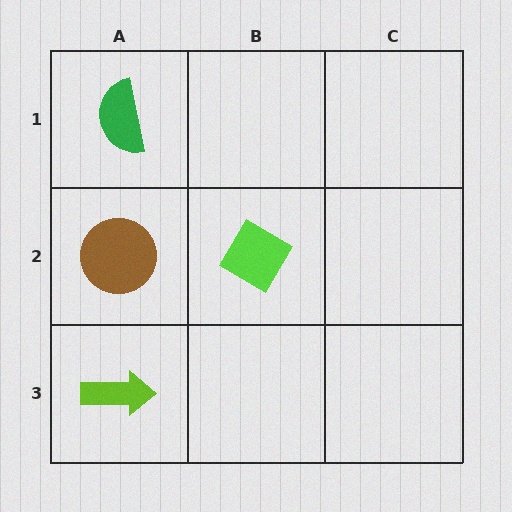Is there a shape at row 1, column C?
No, that cell is empty.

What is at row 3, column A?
A lime arrow.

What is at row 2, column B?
A lime diamond.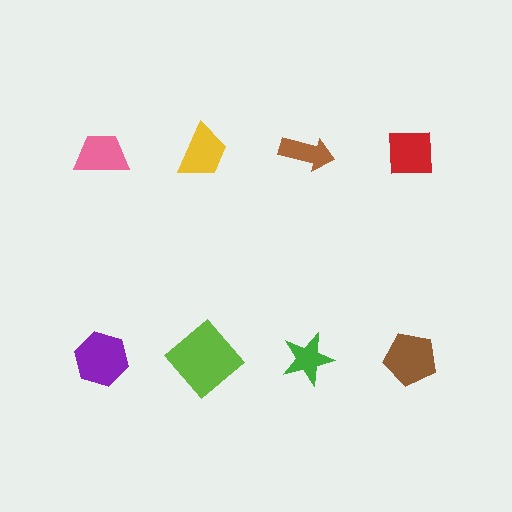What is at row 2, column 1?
A purple hexagon.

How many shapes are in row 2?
4 shapes.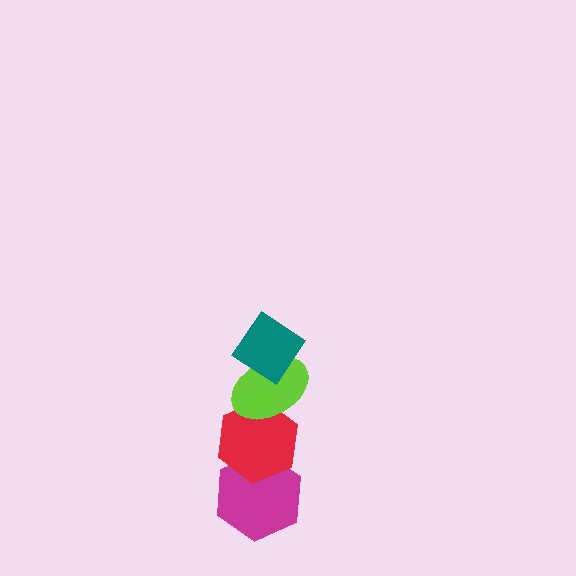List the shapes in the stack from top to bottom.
From top to bottom: the teal diamond, the lime ellipse, the red hexagon, the magenta hexagon.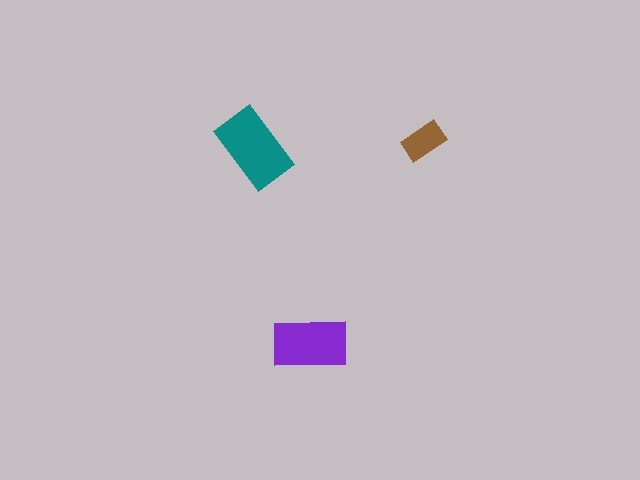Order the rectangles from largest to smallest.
the teal one, the purple one, the brown one.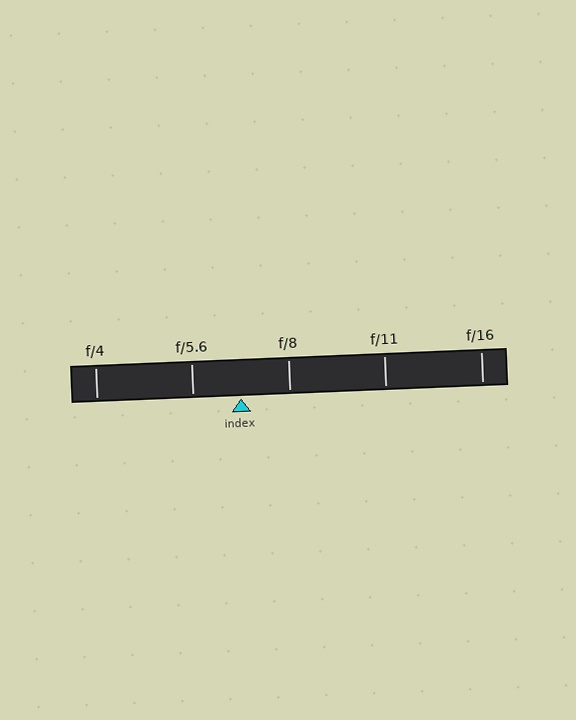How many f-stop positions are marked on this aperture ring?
There are 5 f-stop positions marked.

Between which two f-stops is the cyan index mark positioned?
The index mark is between f/5.6 and f/8.